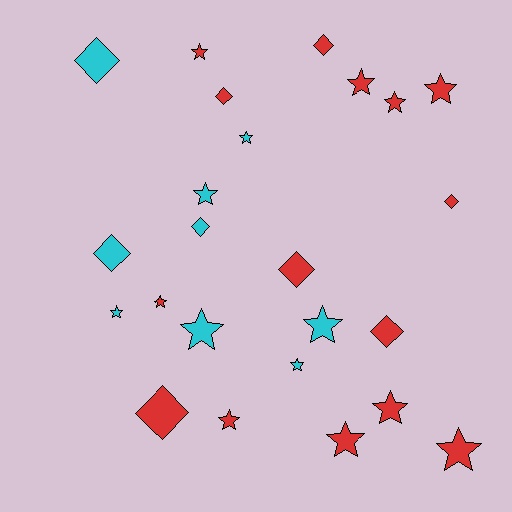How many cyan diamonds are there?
There are 3 cyan diamonds.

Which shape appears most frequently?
Star, with 15 objects.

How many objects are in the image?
There are 24 objects.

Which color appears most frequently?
Red, with 15 objects.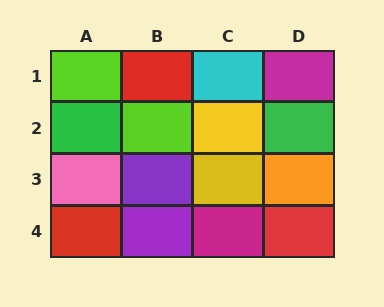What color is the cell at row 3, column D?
Orange.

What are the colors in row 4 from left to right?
Red, purple, magenta, red.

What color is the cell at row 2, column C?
Yellow.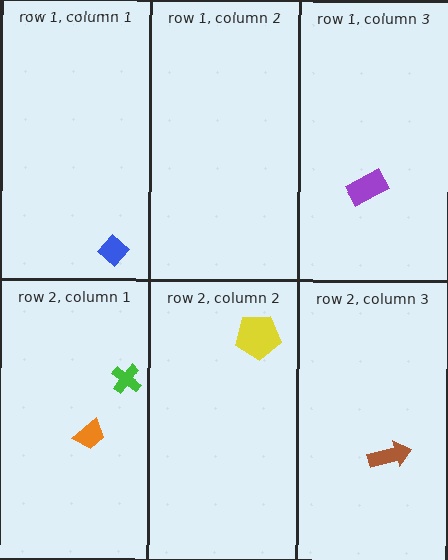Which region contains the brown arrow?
The row 2, column 3 region.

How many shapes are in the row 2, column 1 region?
2.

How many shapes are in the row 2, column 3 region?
1.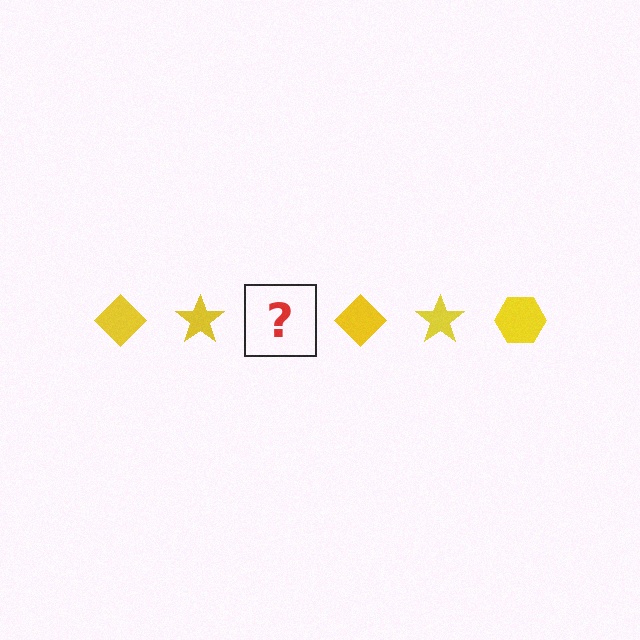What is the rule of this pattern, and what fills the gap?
The rule is that the pattern cycles through diamond, star, hexagon shapes in yellow. The gap should be filled with a yellow hexagon.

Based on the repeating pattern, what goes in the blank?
The blank should be a yellow hexagon.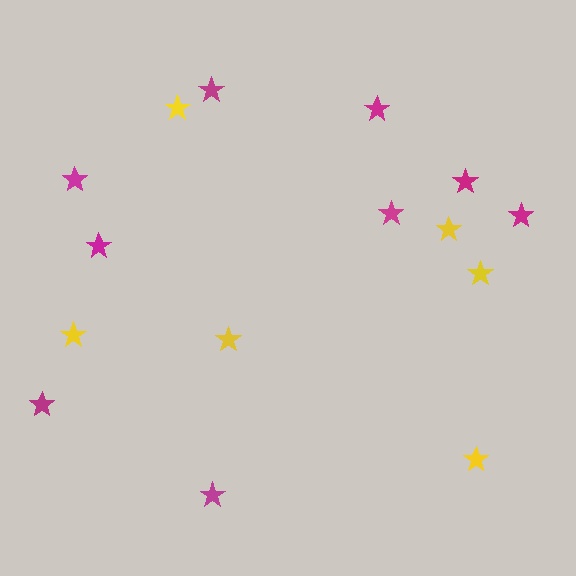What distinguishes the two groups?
There are 2 groups: one group of magenta stars (9) and one group of yellow stars (6).